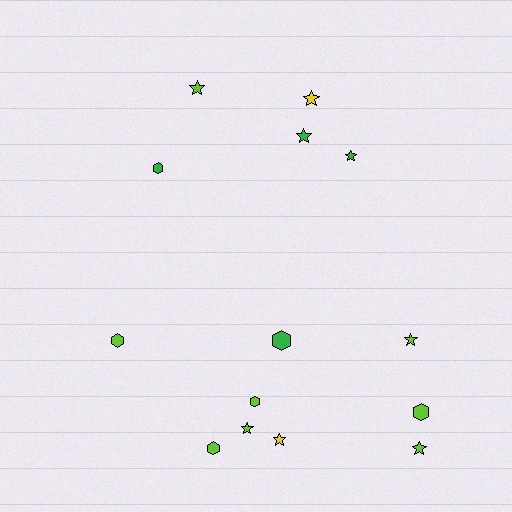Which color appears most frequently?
Lime, with 8 objects.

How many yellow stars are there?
There are 2 yellow stars.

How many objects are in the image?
There are 14 objects.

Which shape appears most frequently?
Star, with 8 objects.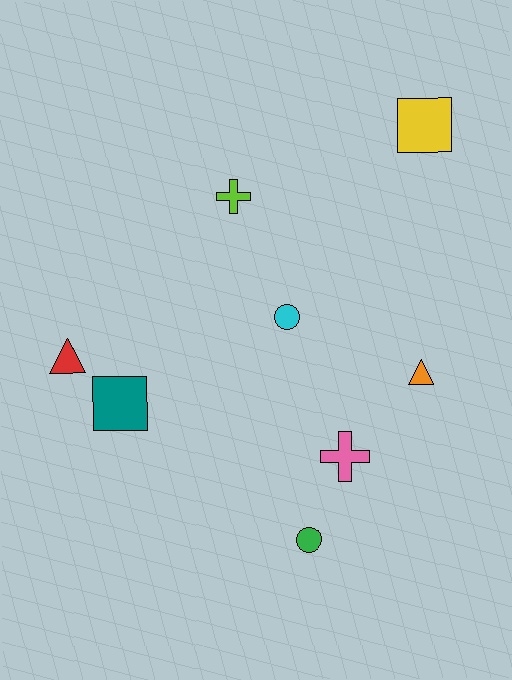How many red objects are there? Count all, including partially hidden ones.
There is 1 red object.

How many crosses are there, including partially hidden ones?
There are 2 crosses.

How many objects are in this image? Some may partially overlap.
There are 8 objects.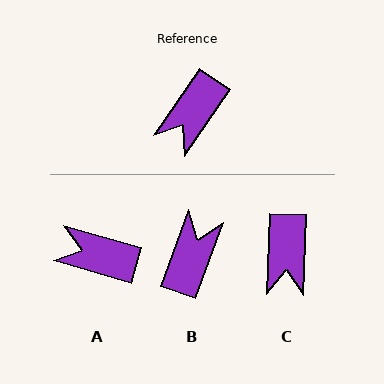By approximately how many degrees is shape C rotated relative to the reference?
Approximately 32 degrees counter-clockwise.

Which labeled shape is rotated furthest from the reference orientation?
B, about 166 degrees away.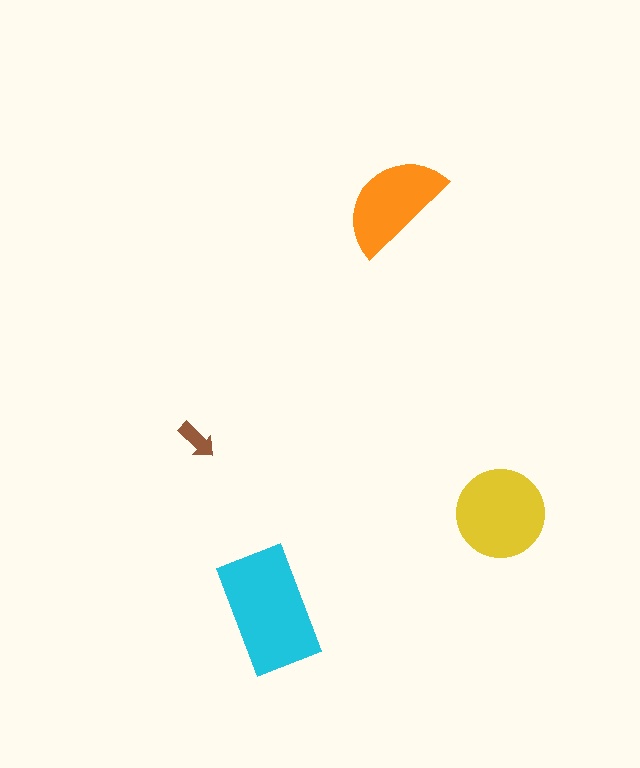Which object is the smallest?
The brown arrow.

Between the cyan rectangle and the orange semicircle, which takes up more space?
The cyan rectangle.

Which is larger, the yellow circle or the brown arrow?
The yellow circle.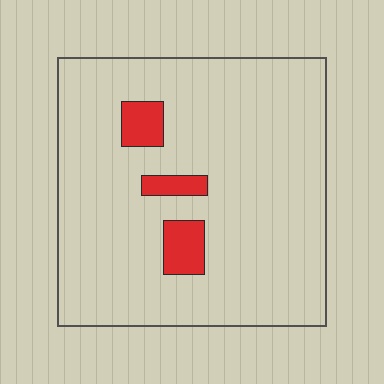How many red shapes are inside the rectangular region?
3.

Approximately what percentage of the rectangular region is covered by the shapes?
Approximately 10%.